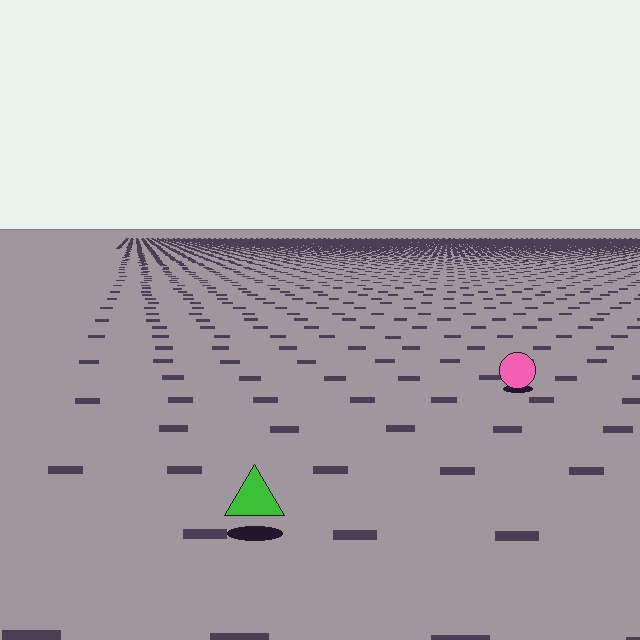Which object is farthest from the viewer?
The pink circle is farthest from the viewer. It appears smaller and the ground texture around it is denser.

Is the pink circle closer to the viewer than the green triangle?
No. The green triangle is closer — you can tell from the texture gradient: the ground texture is coarser near it.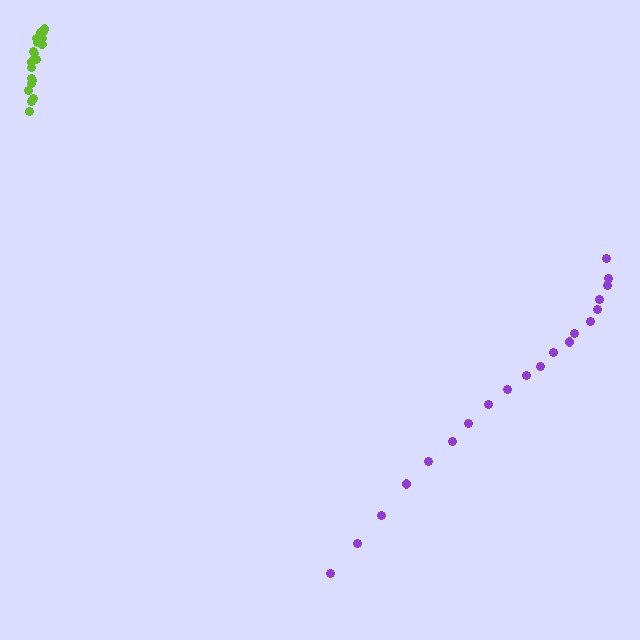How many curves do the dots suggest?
There are 2 distinct paths.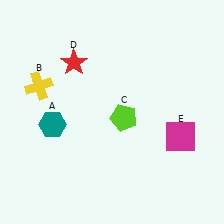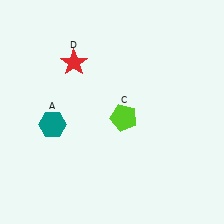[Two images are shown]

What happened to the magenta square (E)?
The magenta square (E) was removed in Image 2. It was in the bottom-right area of Image 1.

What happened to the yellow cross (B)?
The yellow cross (B) was removed in Image 2. It was in the top-left area of Image 1.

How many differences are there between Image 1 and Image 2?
There are 2 differences between the two images.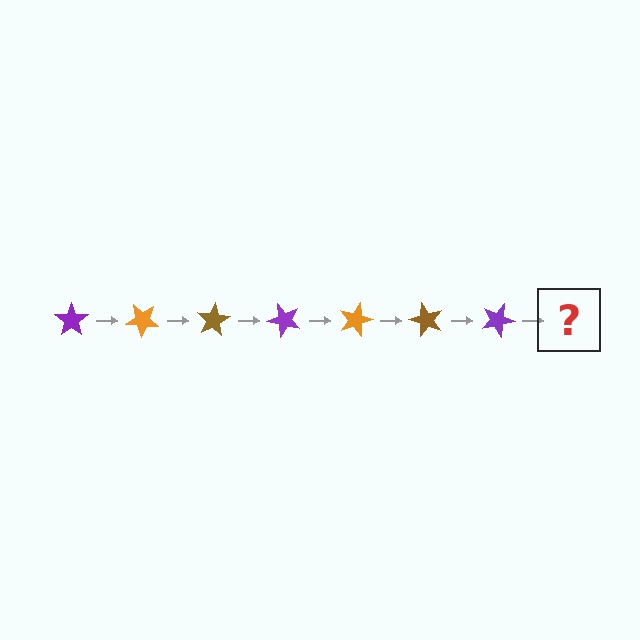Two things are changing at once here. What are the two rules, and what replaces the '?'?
The two rules are that it rotates 40 degrees each step and the color cycles through purple, orange, and brown. The '?' should be an orange star, rotated 280 degrees from the start.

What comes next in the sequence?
The next element should be an orange star, rotated 280 degrees from the start.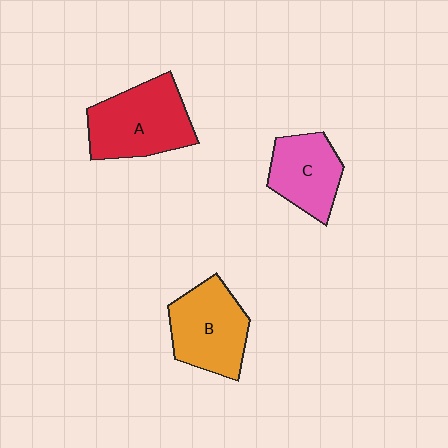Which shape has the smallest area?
Shape C (pink).